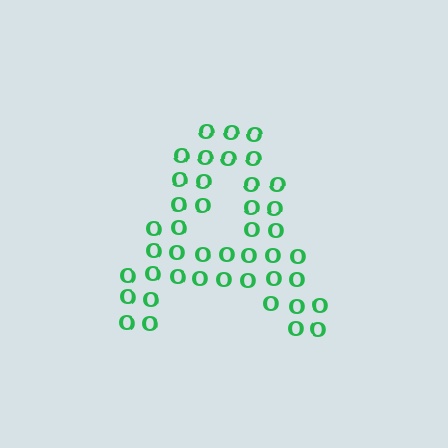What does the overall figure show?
The overall figure shows the letter A.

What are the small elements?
The small elements are letter O's.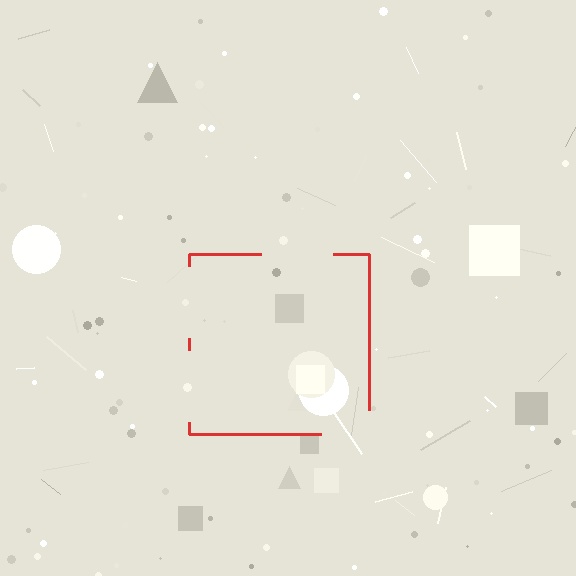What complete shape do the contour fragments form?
The contour fragments form a square.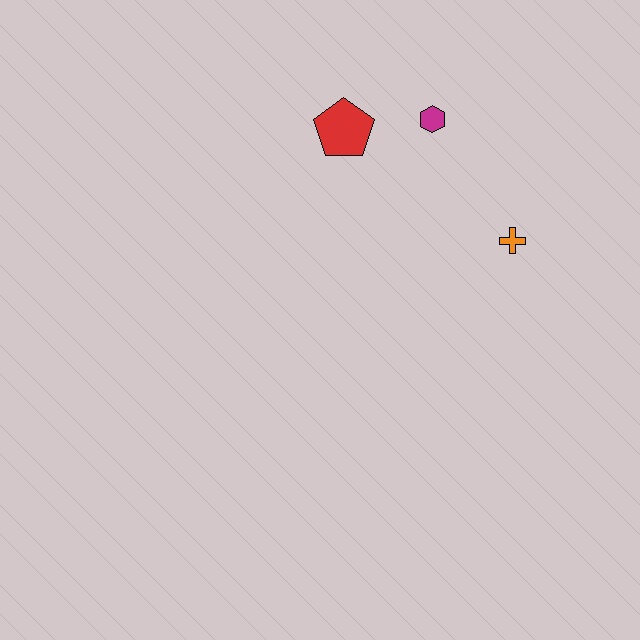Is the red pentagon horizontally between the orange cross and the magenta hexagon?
No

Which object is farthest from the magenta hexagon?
The orange cross is farthest from the magenta hexagon.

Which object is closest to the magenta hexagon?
The red pentagon is closest to the magenta hexagon.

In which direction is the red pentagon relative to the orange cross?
The red pentagon is to the left of the orange cross.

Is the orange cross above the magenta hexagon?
No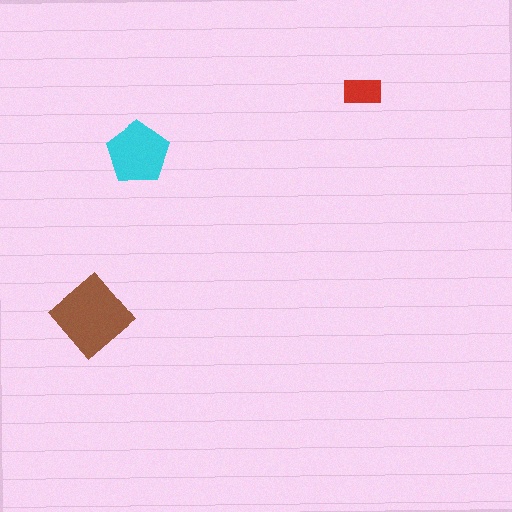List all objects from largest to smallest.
The brown diamond, the cyan pentagon, the red rectangle.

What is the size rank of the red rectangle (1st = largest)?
3rd.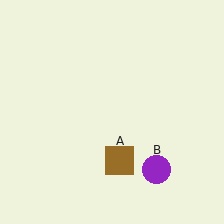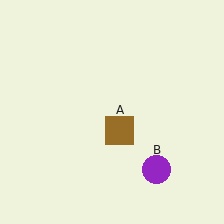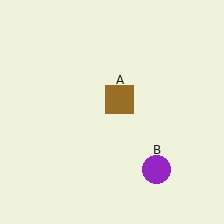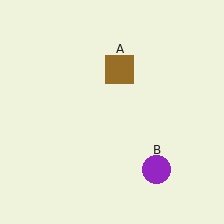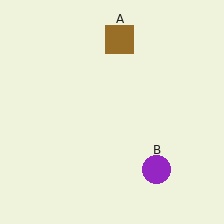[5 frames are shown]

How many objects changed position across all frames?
1 object changed position: brown square (object A).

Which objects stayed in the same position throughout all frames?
Purple circle (object B) remained stationary.